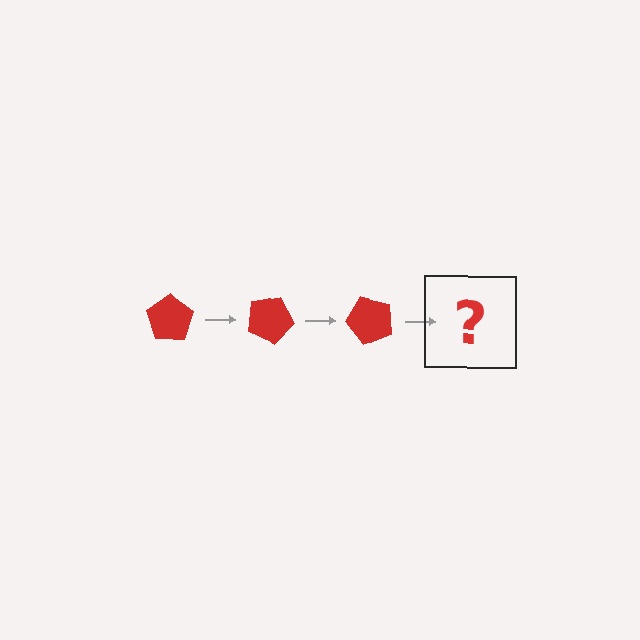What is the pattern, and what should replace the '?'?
The pattern is that the pentagon rotates 25 degrees each step. The '?' should be a red pentagon rotated 75 degrees.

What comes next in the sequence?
The next element should be a red pentagon rotated 75 degrees.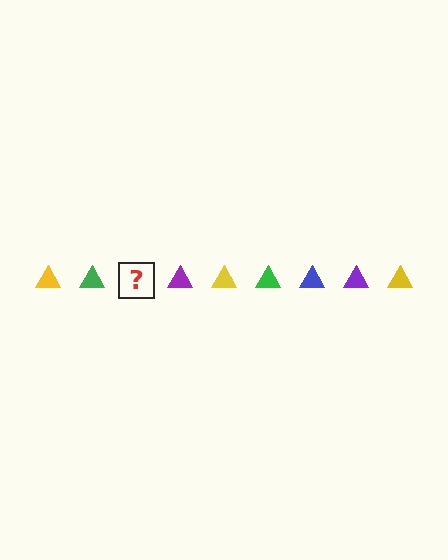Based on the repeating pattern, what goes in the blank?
The blank should be a blue triangle.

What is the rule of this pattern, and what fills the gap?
The rule is that the pattern cycles through yellow, green, blue, purple triangles. The gap should be filled with a blue triangle.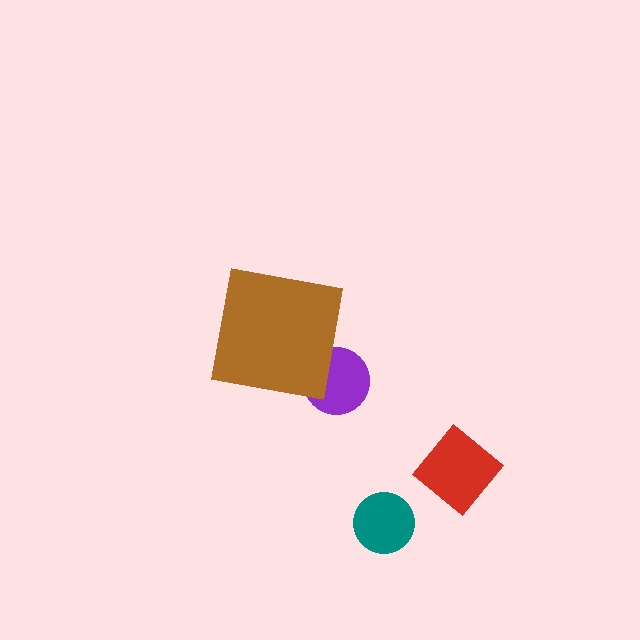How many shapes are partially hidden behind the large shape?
1 shape is partially hidden.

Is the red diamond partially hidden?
No, the red diamond is fully visible.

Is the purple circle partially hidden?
Yes, the purple circle is partially hidden behind the brown square.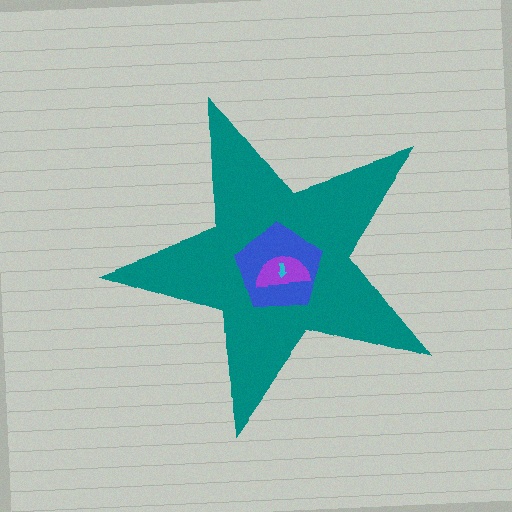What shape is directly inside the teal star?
The blue pentagon.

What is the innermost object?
The cyan arrow.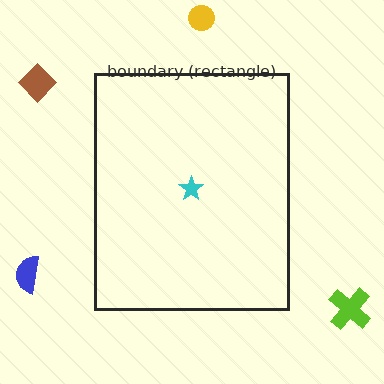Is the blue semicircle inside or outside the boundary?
Outside.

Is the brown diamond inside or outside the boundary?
Outside.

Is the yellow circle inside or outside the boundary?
Outside.